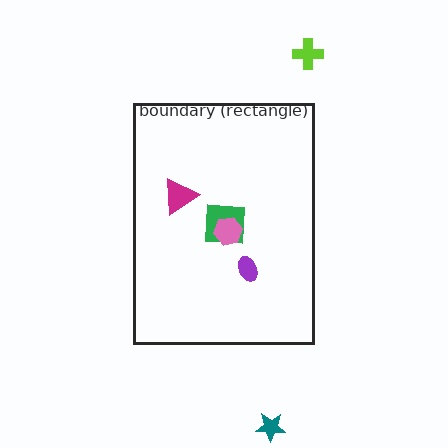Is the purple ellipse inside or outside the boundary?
Inside.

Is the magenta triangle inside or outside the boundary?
Inside.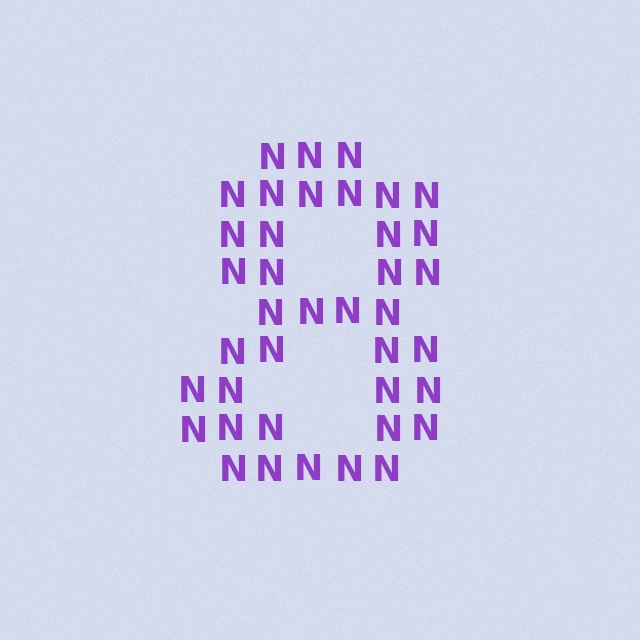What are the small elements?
The small elements are letter N's.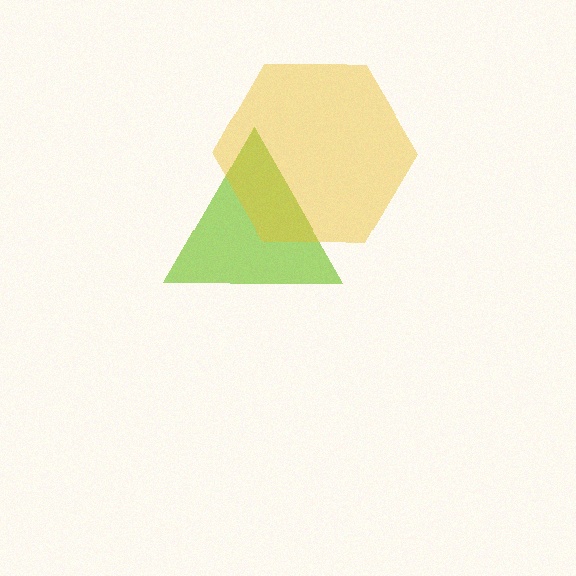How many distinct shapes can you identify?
There are 2 distinct shapes: a lime triangle, a yellow hexagon.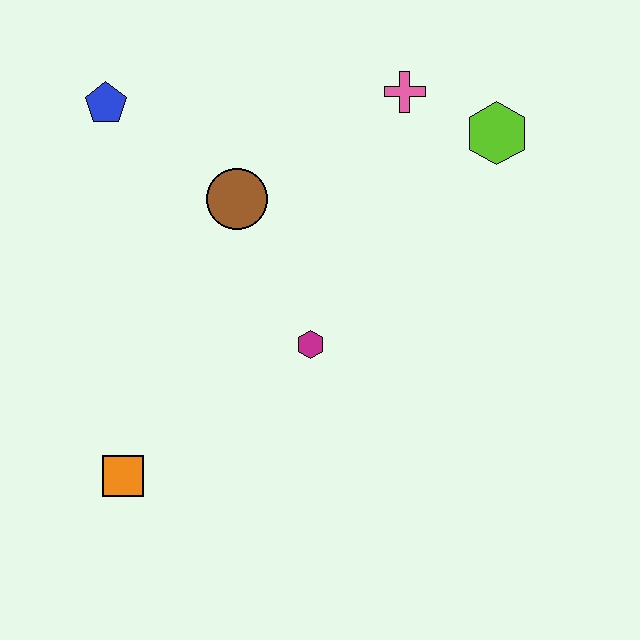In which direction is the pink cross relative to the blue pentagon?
The pink cross is to the right of the blue pentagon.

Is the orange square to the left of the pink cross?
Yes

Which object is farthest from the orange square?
The lime hexagon is farthest from the orange square.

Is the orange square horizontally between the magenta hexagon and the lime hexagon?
No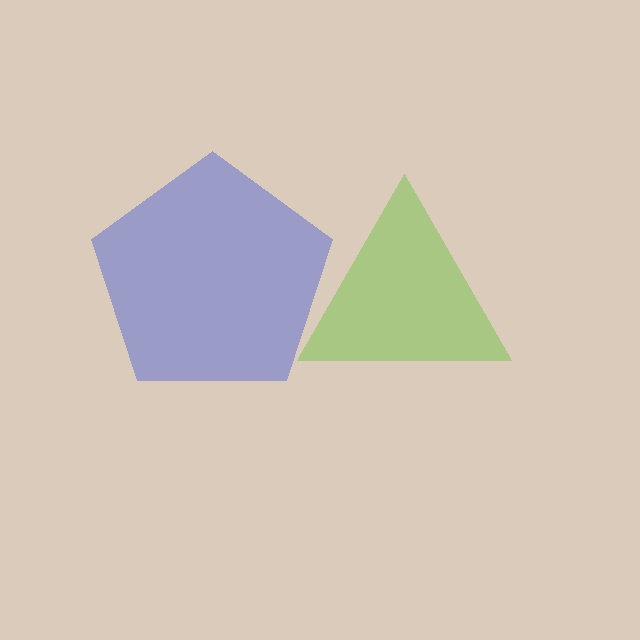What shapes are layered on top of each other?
The layered shapes are: a blue pentagon, a lime triangle.